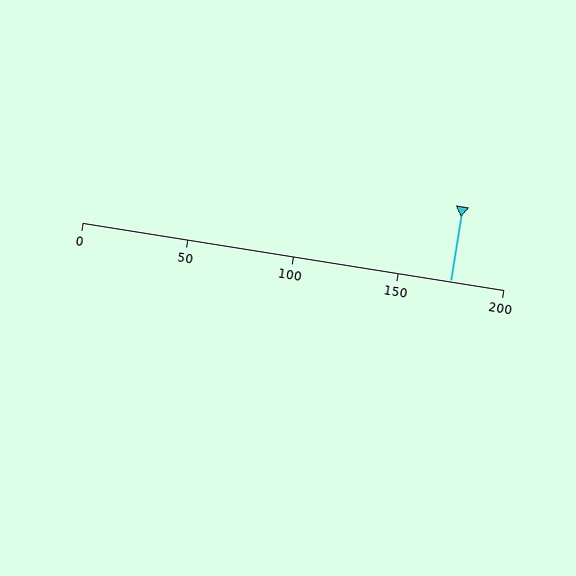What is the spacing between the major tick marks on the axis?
The major ticks are spaced 50 apart.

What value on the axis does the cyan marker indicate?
The marker indicates approximately 175.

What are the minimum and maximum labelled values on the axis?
The axis runs from 0 to 200.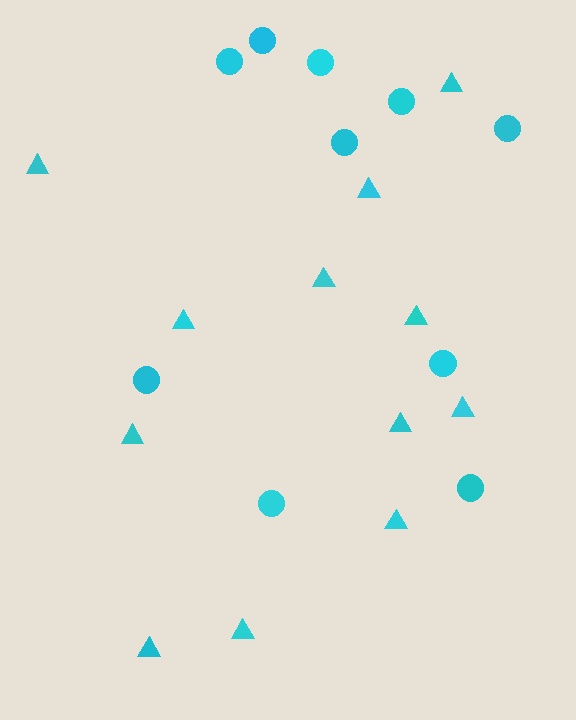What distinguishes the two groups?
There are 2 groups: one group of circles (10) and one group of triangles (12).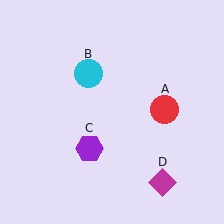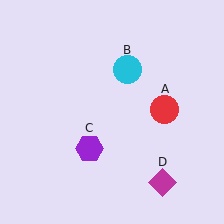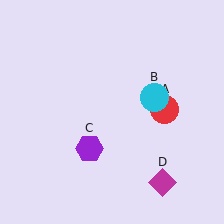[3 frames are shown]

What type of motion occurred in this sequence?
The cyan circle (object B) rotated clockwise around the center of the scene.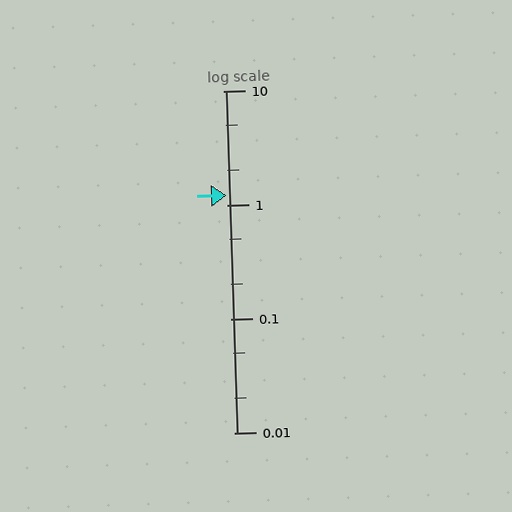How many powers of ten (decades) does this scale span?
The scale spans 3 decades, from 0.01 to 10.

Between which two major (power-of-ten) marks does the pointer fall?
The pointer is between 1 and 10.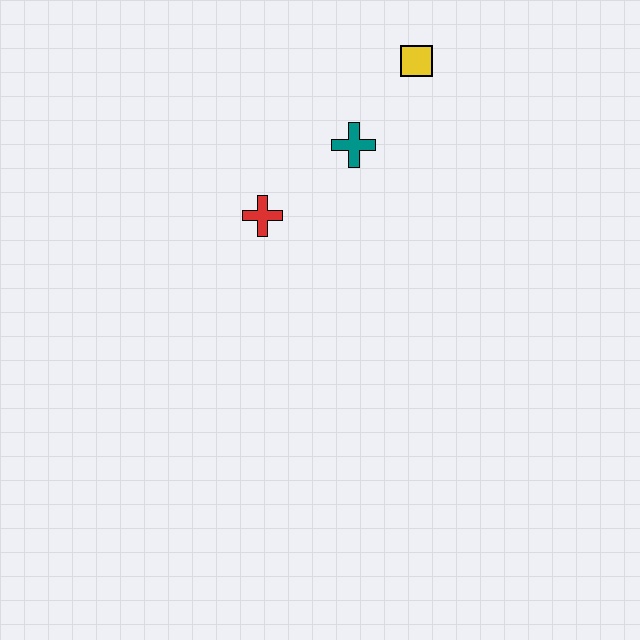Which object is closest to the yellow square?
The teal cross is closest to the yellow square.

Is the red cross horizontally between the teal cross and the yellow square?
No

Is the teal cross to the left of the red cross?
No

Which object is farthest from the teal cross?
The red cross is farthest from the teal cross.